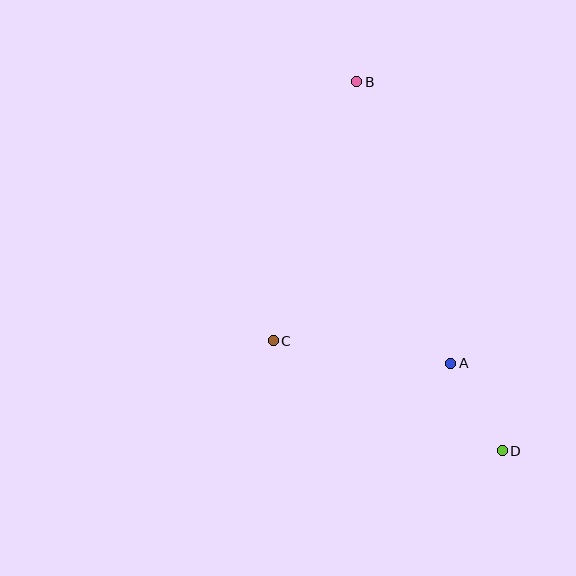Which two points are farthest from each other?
Points B and D are farthest from each other.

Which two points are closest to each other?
Points A and D are closest to each other.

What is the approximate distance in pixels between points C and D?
The distance between C and D is approximately 254 pixels.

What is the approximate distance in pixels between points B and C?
The distance between B and C is approximately 272 pixels.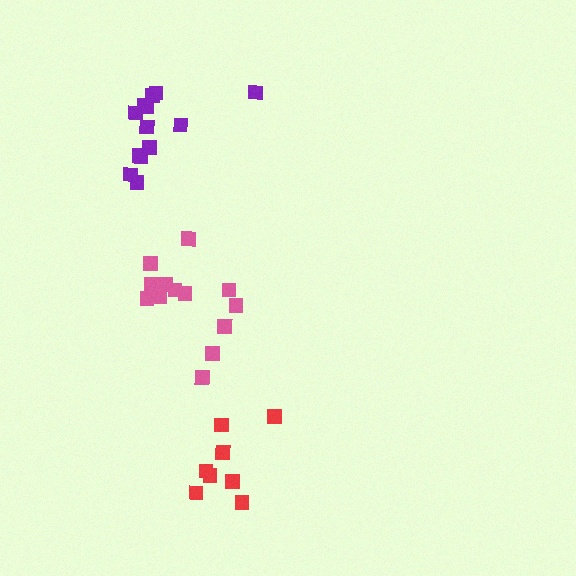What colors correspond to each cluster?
The clusters are colored: red, purple, pink.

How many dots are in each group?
Group 1: 8 dots, Group 2: 13 dots, Group 3: 13 dots (34 total).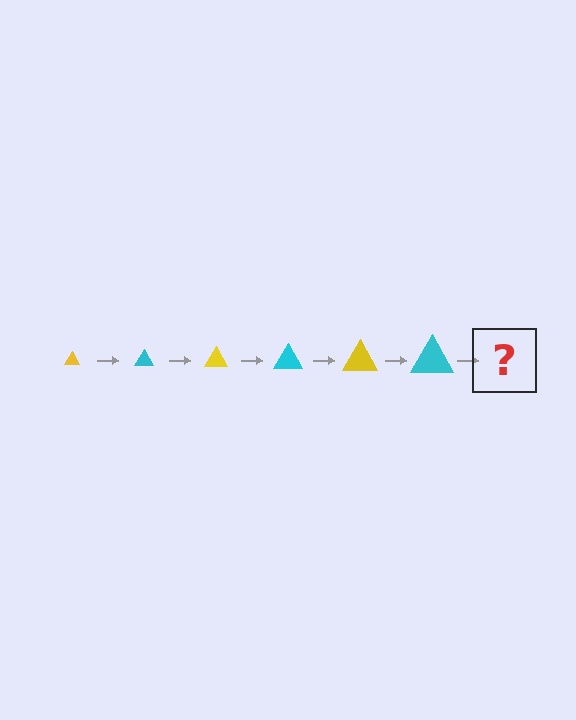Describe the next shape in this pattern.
It should be a yellow triangle, larger than the previous one.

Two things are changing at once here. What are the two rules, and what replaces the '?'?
The two rules are that the triangle grows larger each step and the color cycles through yellow and cyan. The '?' should be a yellow triangle, larger than the previous one.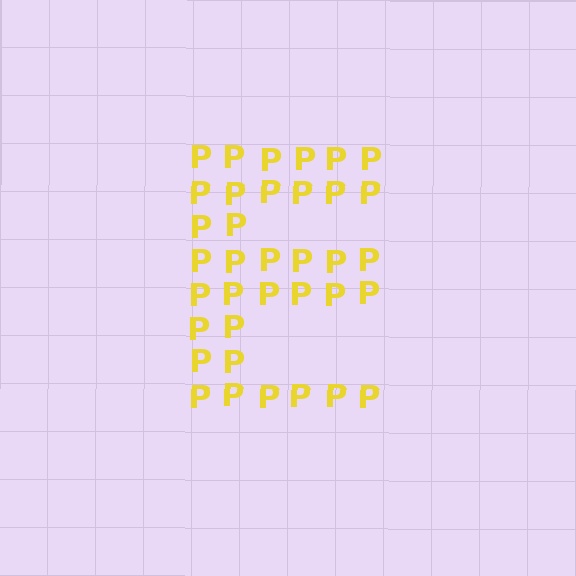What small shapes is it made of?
It is made of small letter P's.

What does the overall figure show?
The overall figure shows the letter E.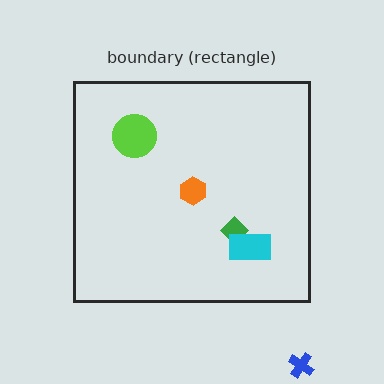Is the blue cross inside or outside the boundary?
Outside.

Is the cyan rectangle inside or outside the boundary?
Inside.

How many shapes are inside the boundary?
4 inside, 1 outside.